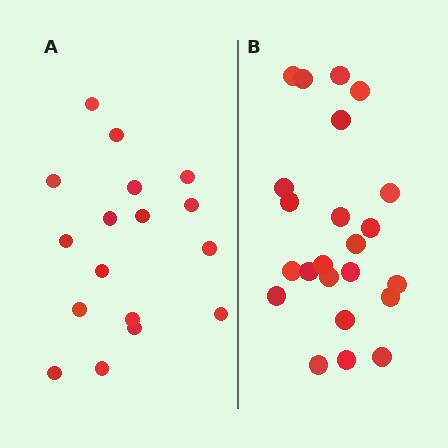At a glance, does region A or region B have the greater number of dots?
Region B (the right region) has more dots.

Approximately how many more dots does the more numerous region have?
Region B has about 6 more dots than region A.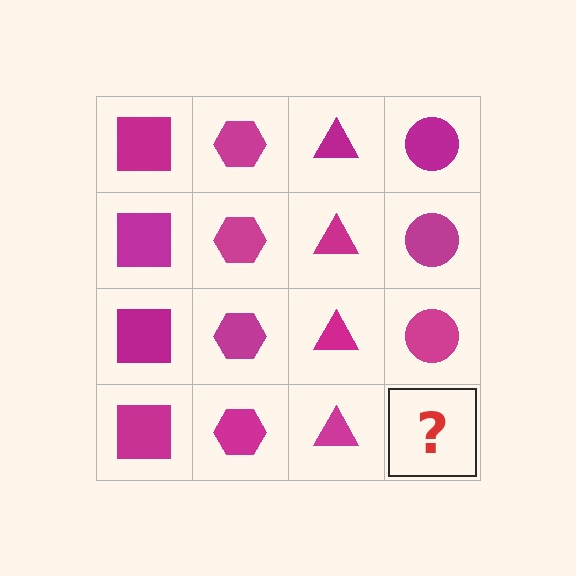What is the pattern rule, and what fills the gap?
The rule is that each column has a consistent shape. The gap should be filled with a magenta circle.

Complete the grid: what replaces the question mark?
The question mark should be replaced with a magenta circle.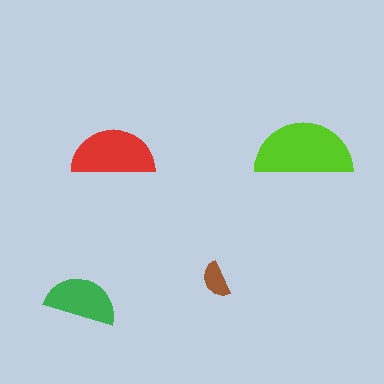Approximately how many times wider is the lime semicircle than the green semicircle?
About 1.5 times wider.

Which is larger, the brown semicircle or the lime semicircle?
The lime one.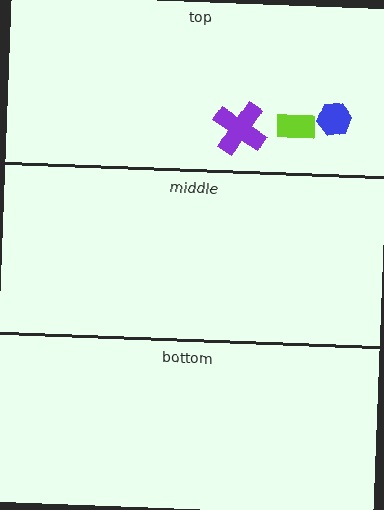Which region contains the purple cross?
The top region.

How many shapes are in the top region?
3.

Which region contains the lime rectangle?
The top region.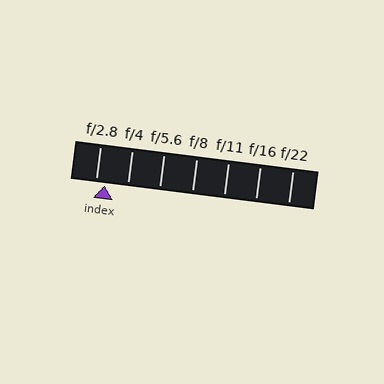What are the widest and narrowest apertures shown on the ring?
The widest aperture shown is f/2.8 and the narrowest is f/22.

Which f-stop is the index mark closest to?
The index mark is closest to f/2.8.